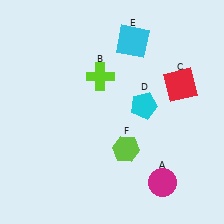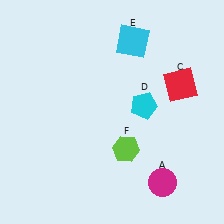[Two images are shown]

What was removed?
The lime cross (B) was removed in Image 2.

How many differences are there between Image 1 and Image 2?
There is 1 difference between the two images.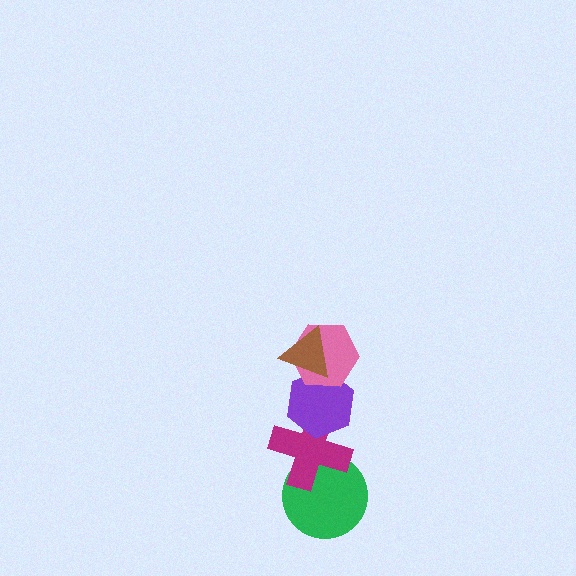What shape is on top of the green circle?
The magenta cross is on top of the green circle.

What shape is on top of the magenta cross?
The purple hexagon is on top of the magenta cross.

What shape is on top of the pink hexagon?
The brown triangle is on top of the pink hexagon.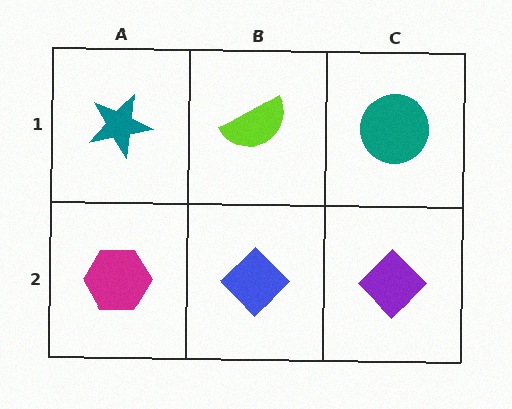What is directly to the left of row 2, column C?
A blue diamond.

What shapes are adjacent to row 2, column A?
A teal star (row 1, column A), a blue diamond (row 2, column B).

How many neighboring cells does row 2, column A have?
2.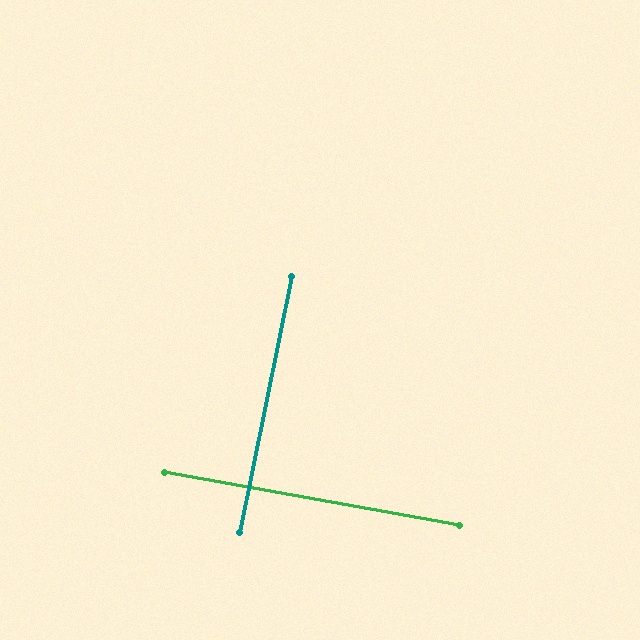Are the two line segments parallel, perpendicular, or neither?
Perpendicular — they meet at approximately 89°.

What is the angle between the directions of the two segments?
Approximately 89 degrees.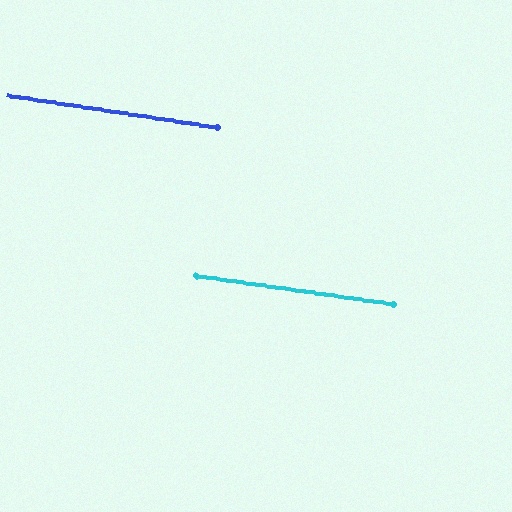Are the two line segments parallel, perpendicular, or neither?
Parallel — their directions differ by only 0.4°.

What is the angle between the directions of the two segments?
Approximately 0 degrees.